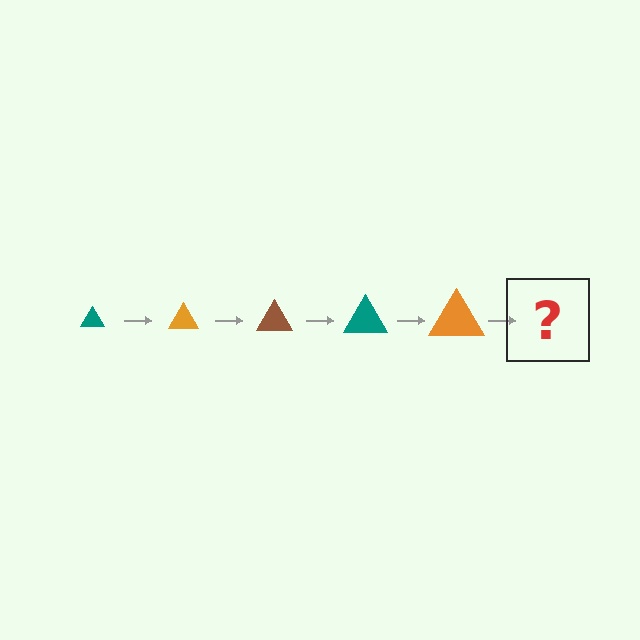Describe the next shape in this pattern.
It should be a brown triangle, larger than the previous one.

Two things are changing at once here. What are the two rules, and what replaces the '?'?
The two rules are that the triangle grows larger each step and the color cycles through teal, orange, and brown. The '?' should be a brown triangle, larger than the previous one.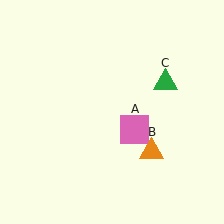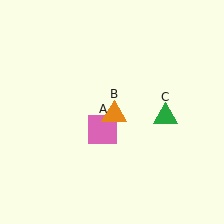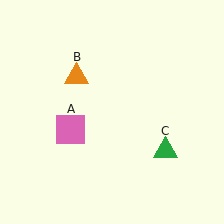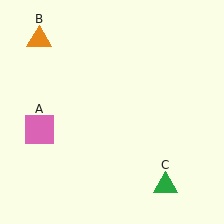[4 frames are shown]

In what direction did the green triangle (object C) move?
The green triangle (object C) moved down.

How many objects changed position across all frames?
3 objects changed position: pink square (object A), orange triangle (object B), green triangle (object C).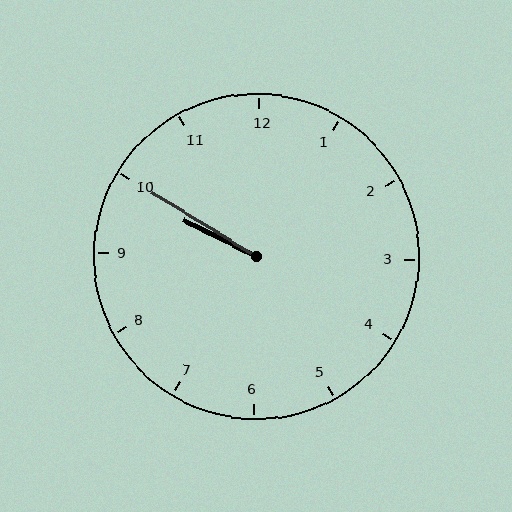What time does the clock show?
9:50.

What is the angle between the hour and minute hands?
Approximately 5 degrees.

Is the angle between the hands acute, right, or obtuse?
It is acute.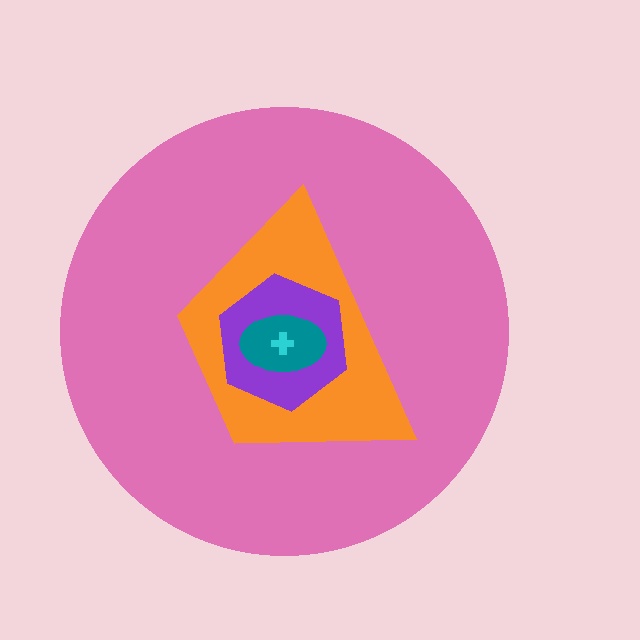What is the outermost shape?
The pink circle.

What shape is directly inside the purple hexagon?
The teal ellipse.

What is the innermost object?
The cyan cross.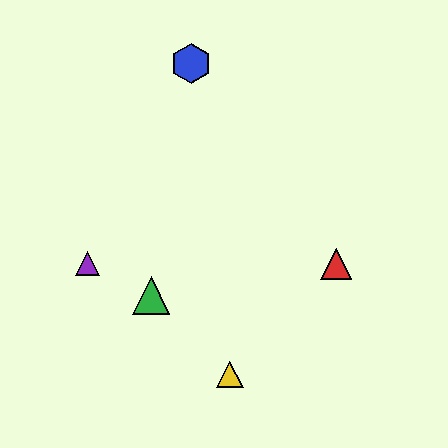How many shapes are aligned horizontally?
2 shapes (the red triangle, the purple triangle) are aligned horizontally.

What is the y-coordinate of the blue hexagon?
The blue hexagon is at y≈64.